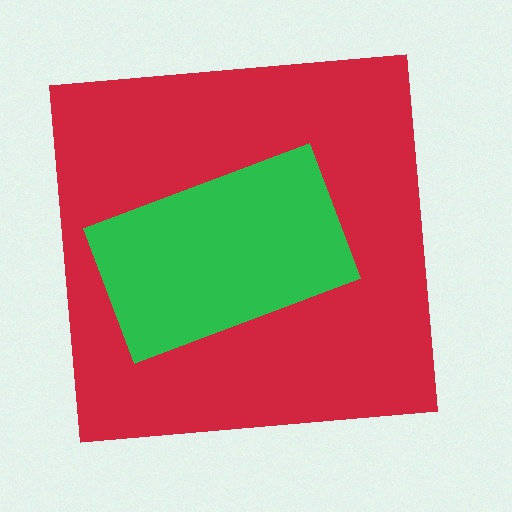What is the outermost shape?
The red square.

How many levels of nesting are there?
2.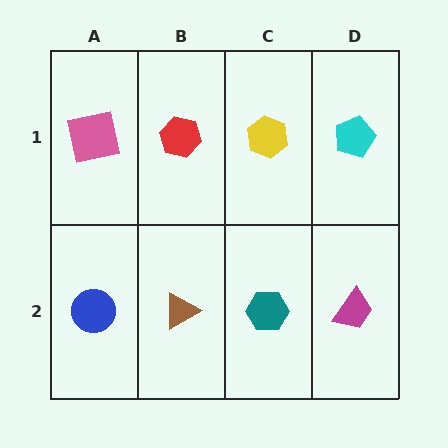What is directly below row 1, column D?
A magenta trapezoid.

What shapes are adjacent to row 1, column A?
A blue circle (row 2, column A), a red hexagon (row 1, column B).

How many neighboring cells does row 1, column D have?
2.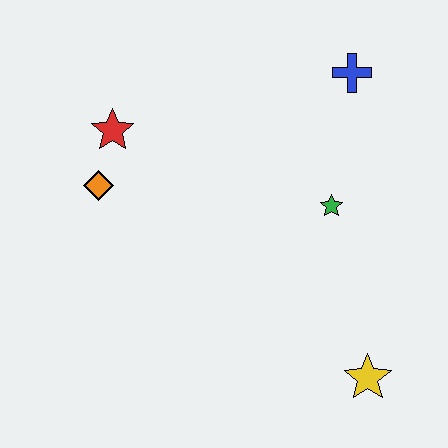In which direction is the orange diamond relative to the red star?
The orange diamond is below the red star.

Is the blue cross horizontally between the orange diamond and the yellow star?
Yes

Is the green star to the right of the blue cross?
No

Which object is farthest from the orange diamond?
The yellow star is farthest from the orange diamond.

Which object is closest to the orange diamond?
The red star is closest to the orange diamond.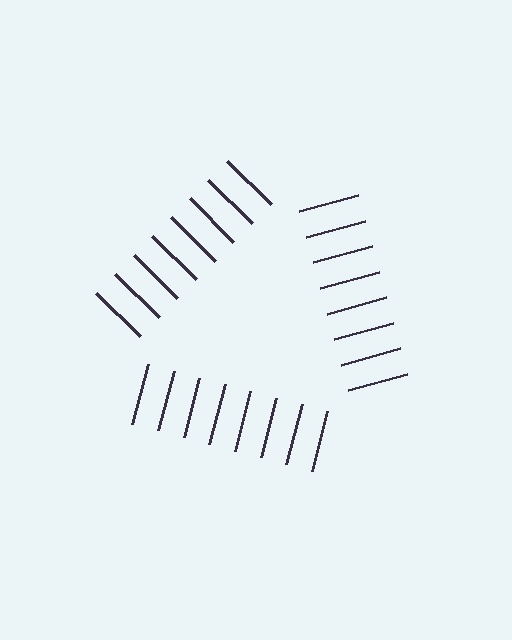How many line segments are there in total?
24 — 8 along each of the 3 edges.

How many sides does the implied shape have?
3 sides — the line-ends trace a triangle.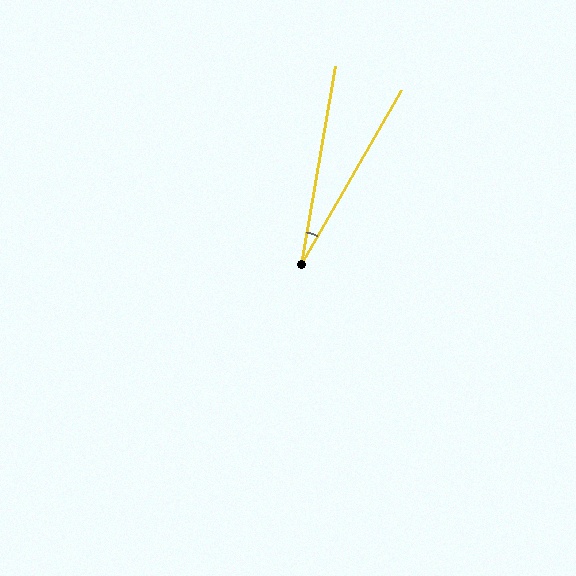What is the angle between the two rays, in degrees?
Approximately 20 degrees.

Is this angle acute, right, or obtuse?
It is acute.